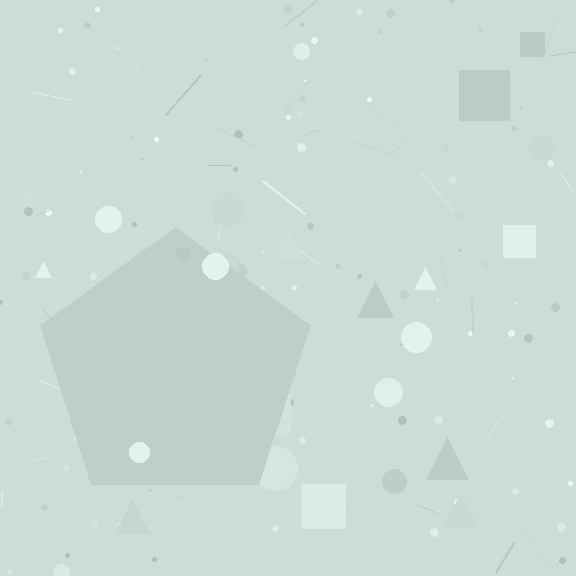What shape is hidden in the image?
A pentagon is hidden in the image.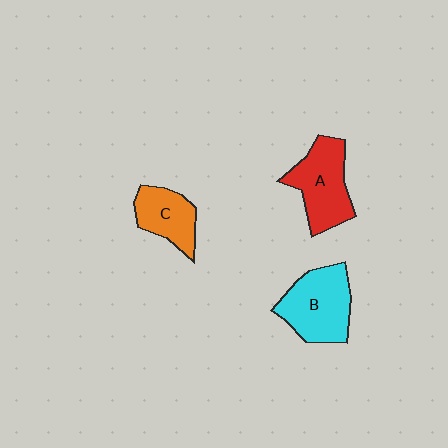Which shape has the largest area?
Shape B (cyan).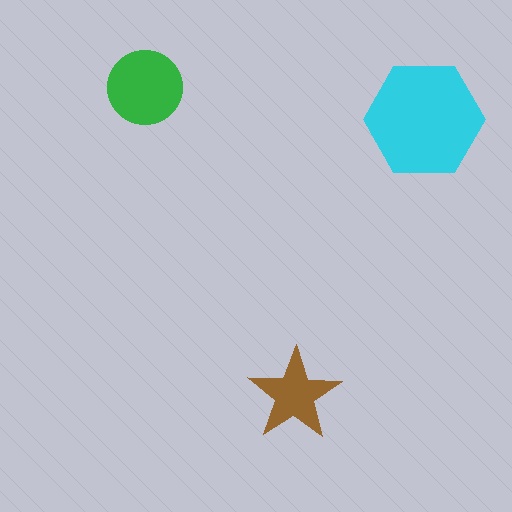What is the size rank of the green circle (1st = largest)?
2nd.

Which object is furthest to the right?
The cyan hexagon is rightmost.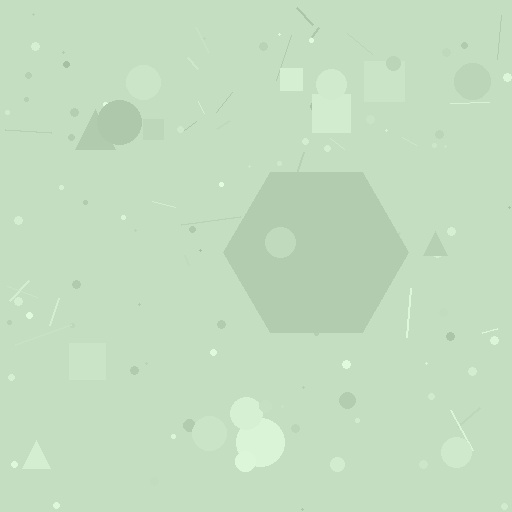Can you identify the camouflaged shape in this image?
The camouflaged shape is a hexagon.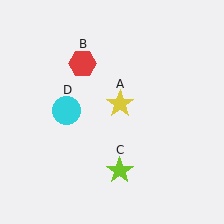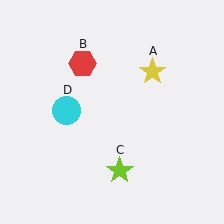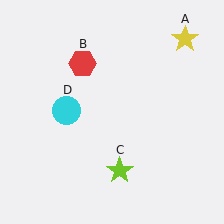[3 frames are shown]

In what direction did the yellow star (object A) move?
The yellow star (object A) moved up and to the right.